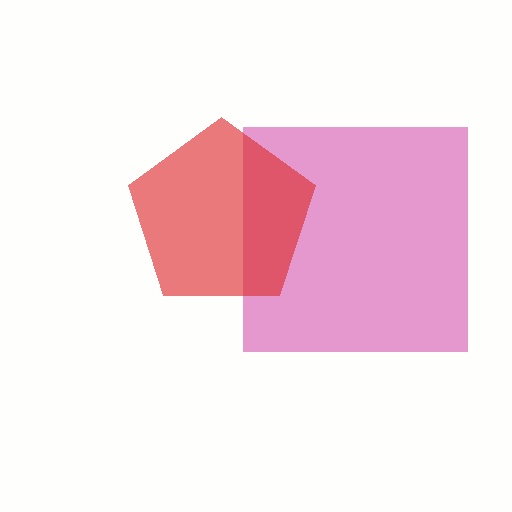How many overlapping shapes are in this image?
There are 2 overlapping shapes in the image.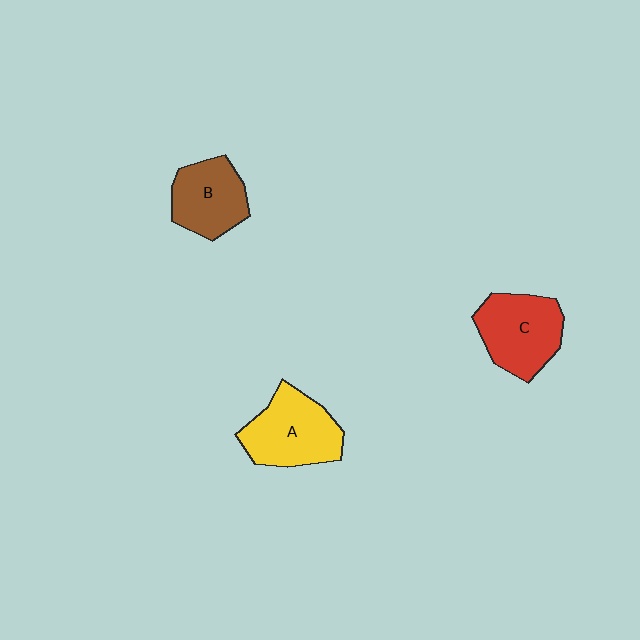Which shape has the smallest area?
Shape B (brown).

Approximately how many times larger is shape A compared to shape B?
Approximately 1.2 times.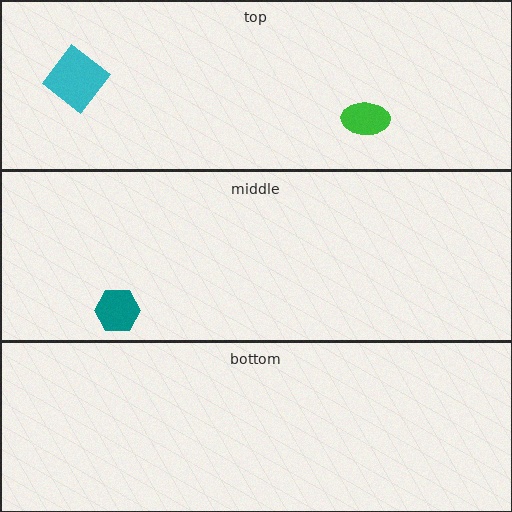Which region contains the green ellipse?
The top region.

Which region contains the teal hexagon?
The middle region.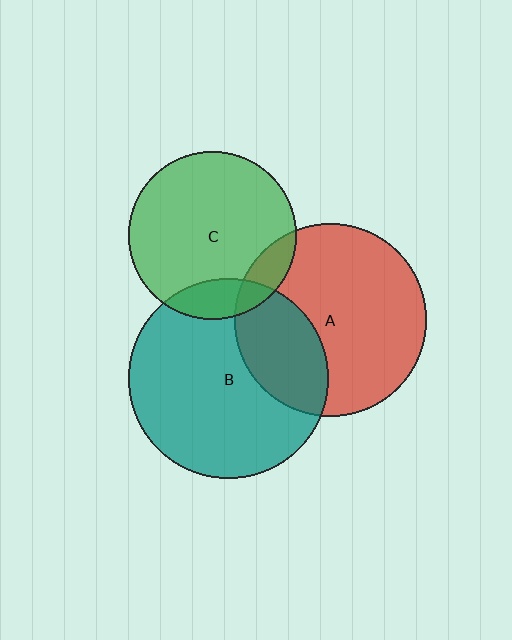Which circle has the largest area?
Circle B (teal).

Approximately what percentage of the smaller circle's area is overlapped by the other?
Approximately 15%.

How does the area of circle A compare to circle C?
Approximately 1.3 times.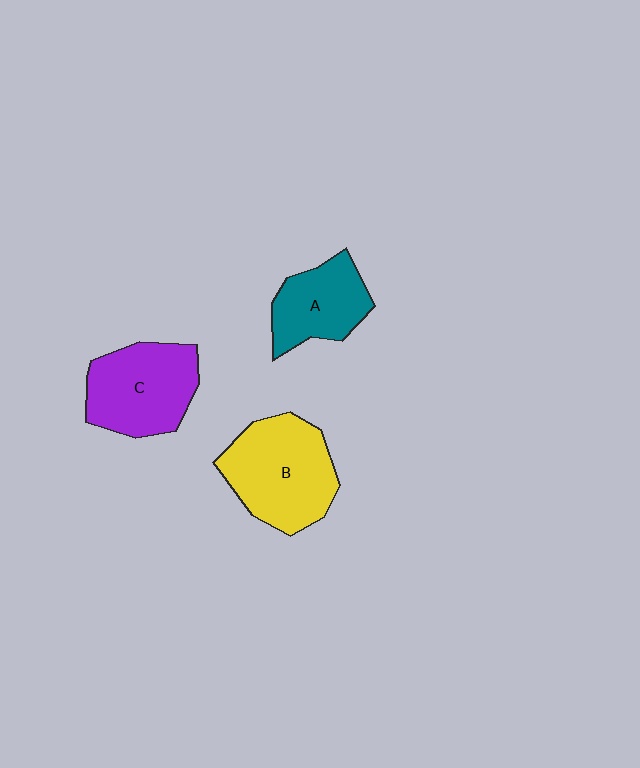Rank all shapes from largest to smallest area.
From largest to smallest: B (yellow), C (purple), A (teal).